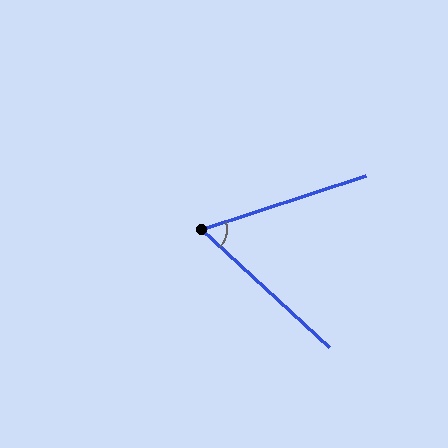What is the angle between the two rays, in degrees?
Approximately 61 degrees.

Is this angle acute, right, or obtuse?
It is acute.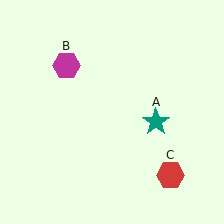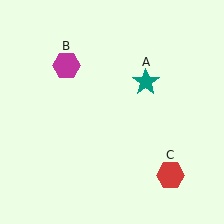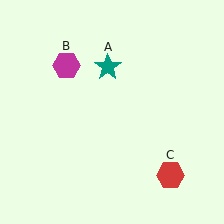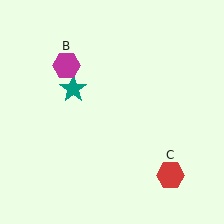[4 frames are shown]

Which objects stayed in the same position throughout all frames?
Magenta hexagon (object B) and red hexagon (object C) remained stationary.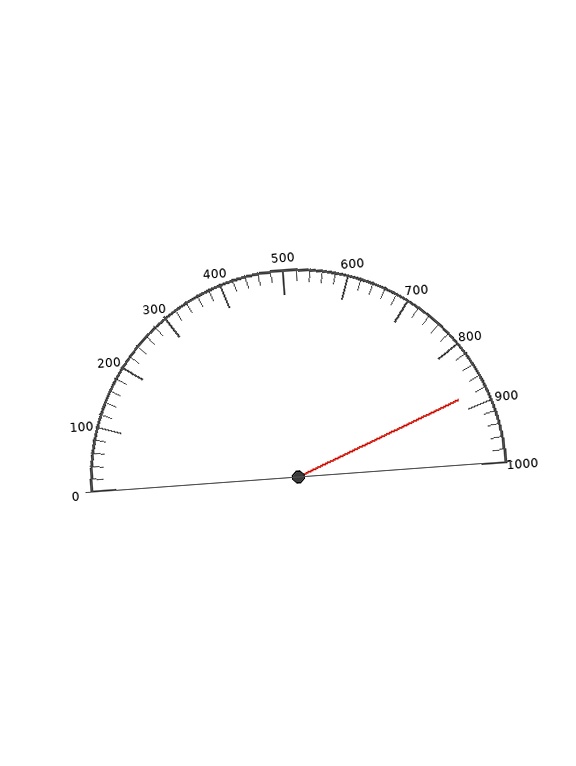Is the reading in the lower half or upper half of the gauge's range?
The reading is in the upper half of the range (0 to 1000).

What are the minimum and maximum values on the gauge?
The gauge ranges from 0 to 1000.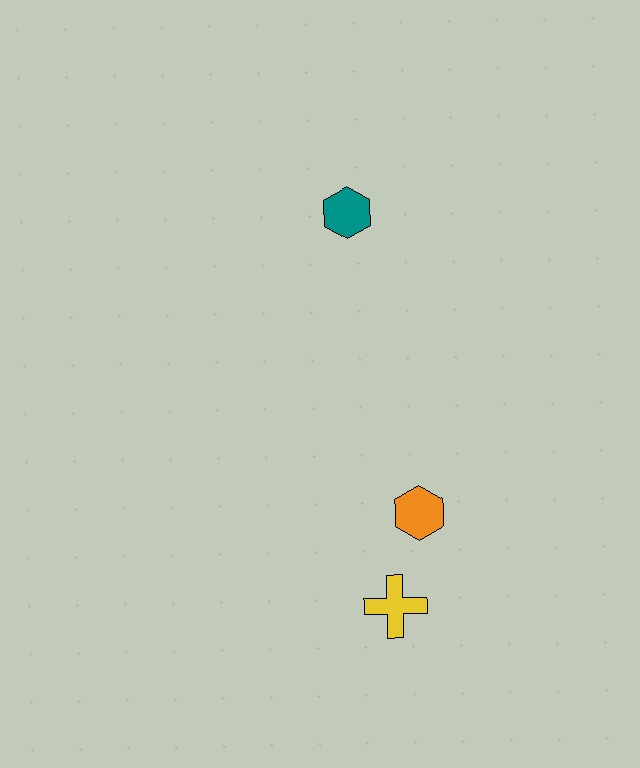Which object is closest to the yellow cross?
The orange hexagon is closest to the yellow cross.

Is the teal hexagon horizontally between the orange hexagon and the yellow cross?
No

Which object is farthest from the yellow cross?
The teal hexagon is farthest from the yellow cross.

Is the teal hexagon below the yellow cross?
No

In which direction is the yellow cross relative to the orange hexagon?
The yellow cross is below the orange hexagon.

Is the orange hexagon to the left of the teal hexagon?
No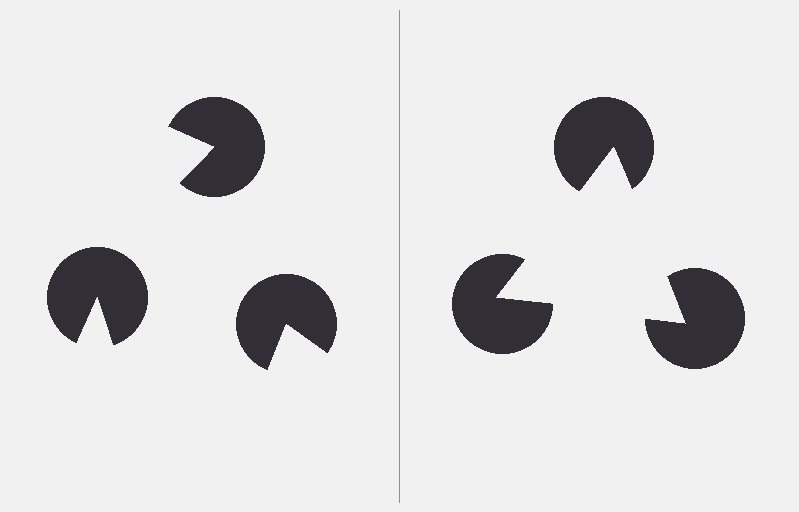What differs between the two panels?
The pac-man discs are positioned identically on both sides; only the wedge orientations differ. On the right they align to a triangle; on the left they are misaligned.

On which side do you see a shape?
An illusory triangle appears on the right side. On the left side the wedge cuts are rotated, so no coherent shape forms.